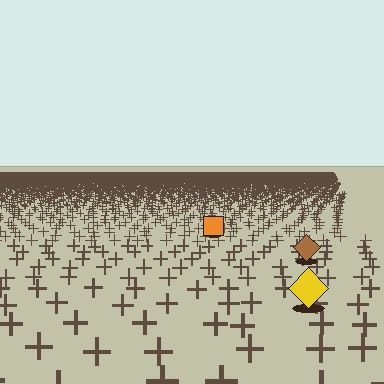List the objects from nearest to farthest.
From nearest to farthest: the yellow diamond, the brown diamond, the orange square.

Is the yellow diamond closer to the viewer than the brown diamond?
Yes. The yellow diamond is closer — you can tell from the texture gradient: the ground texture is coarser near it.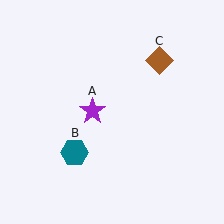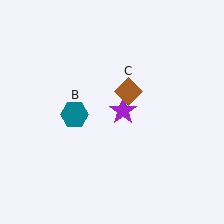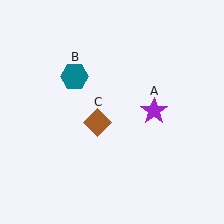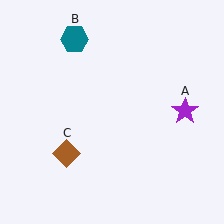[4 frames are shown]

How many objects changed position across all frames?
3 objects changed position: purple star (object A), teal hexagon (object B), brown diamond (object C).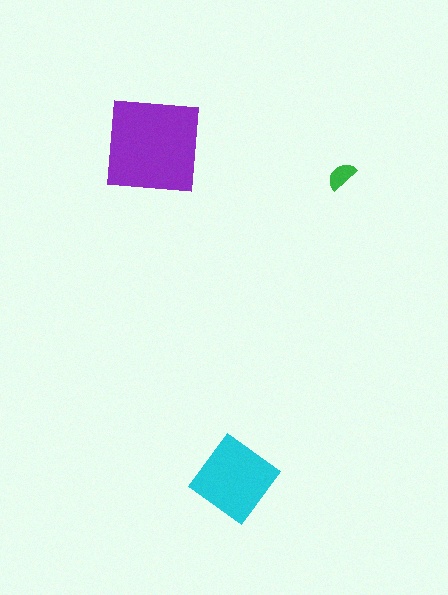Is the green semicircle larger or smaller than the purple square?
Smaller.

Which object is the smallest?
The green semicircle.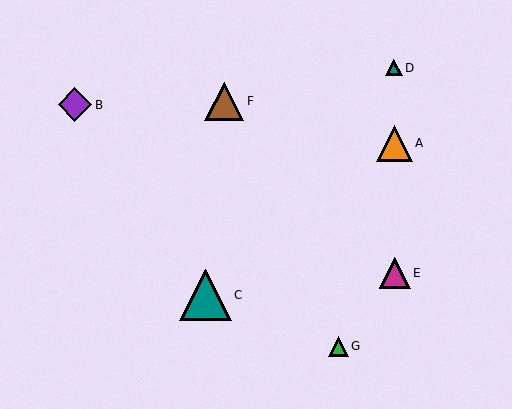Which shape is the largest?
The teal triangle (labeled C) is the largest.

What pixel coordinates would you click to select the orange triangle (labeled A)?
Click at (394, 143) to select the orange triangle A.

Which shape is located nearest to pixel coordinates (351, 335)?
The green triangle (labeled G) at (338, 347) is nearest to that location.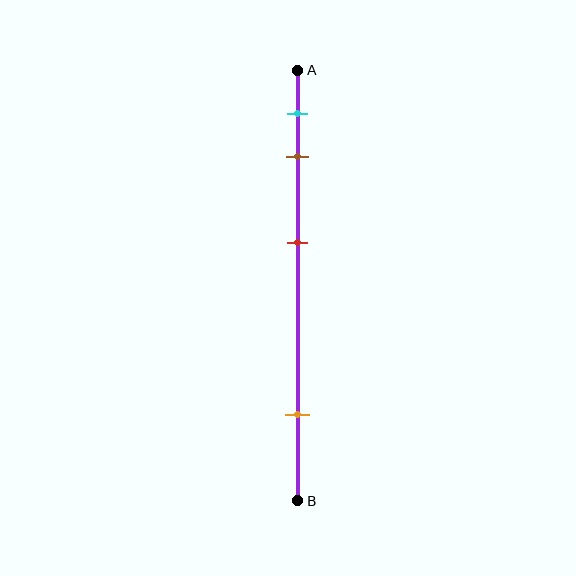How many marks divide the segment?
There are 4 marks dividing the segment.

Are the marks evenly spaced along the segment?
No, the marks are not evenly spaced.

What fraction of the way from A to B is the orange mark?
The orange mark is approximately 80% (0.8) of the way from A to B.